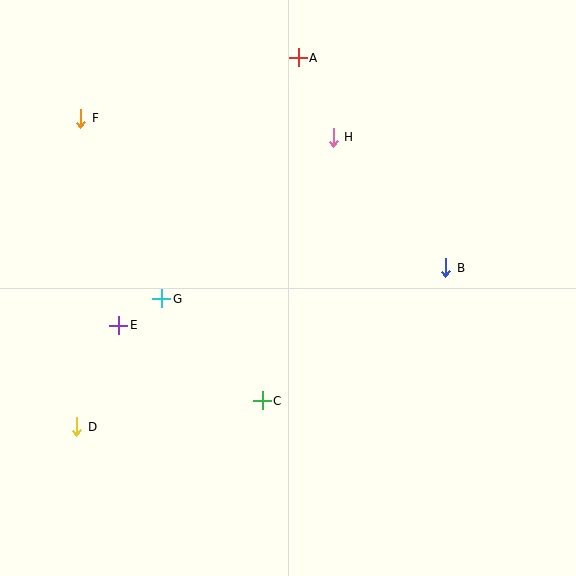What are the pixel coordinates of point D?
Point D is at (77, 427).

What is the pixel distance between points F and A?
The distance between F and A is 226 pixels.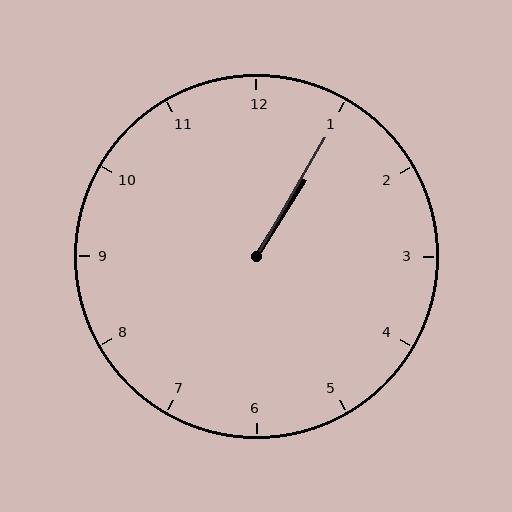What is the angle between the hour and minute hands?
Approximately 2 degrees.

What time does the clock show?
1:05.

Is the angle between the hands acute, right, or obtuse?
It is acute.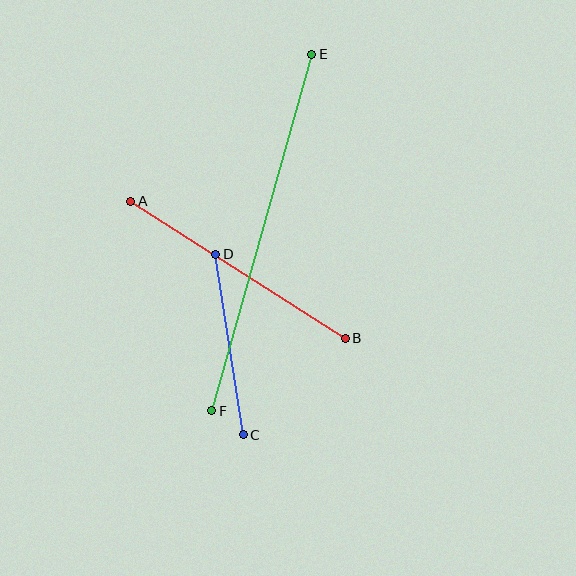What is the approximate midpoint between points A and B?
The midpoint is at approximately (238, 270) pixels.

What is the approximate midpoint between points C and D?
The midpoint is at approximately (230, 345) pixels.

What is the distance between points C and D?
The distance is approximately 183 pixels.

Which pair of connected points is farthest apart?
Points E and F are farthest apart.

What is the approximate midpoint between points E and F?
The midpoint is at approximately (262, 233) pixels.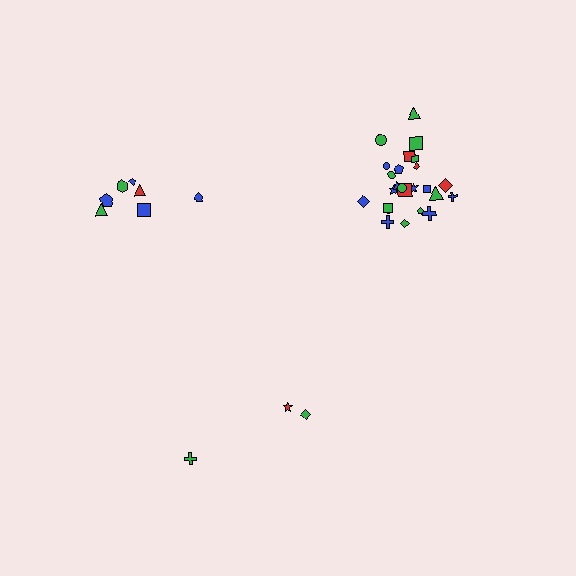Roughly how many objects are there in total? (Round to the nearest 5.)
Roughly 35 objects in total.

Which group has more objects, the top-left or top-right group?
The top-right group.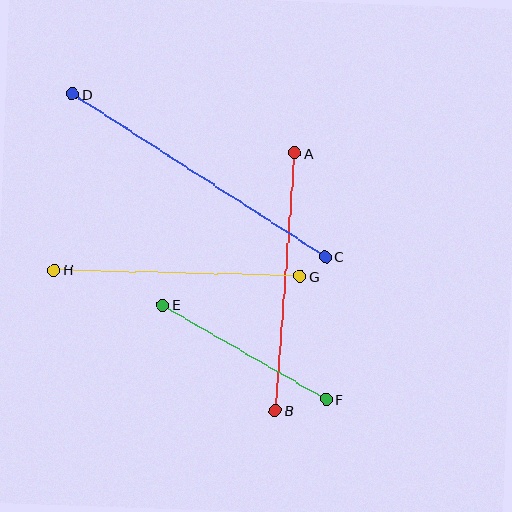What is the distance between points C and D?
The distance is approximately 300 pixels.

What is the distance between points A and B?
The distance is approximately 258 pixels.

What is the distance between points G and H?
The distance is approximately 246 pixels.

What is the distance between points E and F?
The distance is approximately 189 pixels.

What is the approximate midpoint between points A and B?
The midpoint is at approximately (285, 282) pixels.